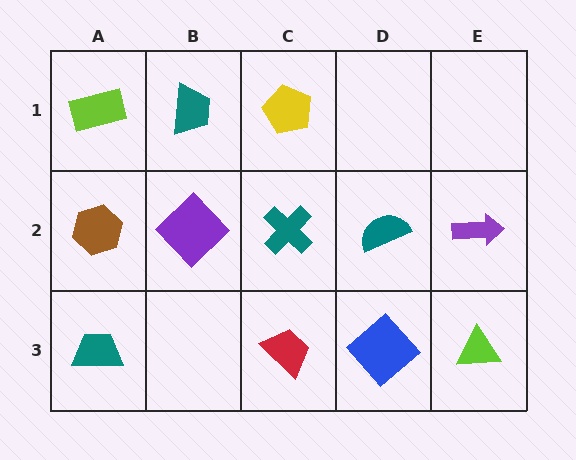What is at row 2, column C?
A teal cross.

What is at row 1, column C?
A yellow pentagon.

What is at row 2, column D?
A teal semicircle.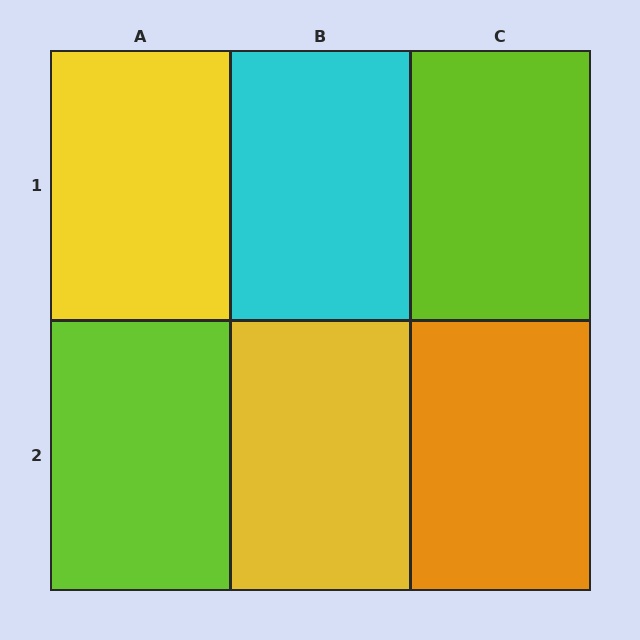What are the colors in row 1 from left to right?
Yellow, cyan, lime.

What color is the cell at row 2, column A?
Lime.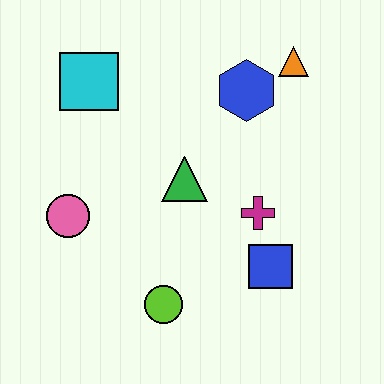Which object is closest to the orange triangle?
The blue hexagon is closest to the orange triangle.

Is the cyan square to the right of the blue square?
No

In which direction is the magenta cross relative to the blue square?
The magenta cross is above the blue square.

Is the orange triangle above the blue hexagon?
Yes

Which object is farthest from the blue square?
The cyan square is farthest from the blue square.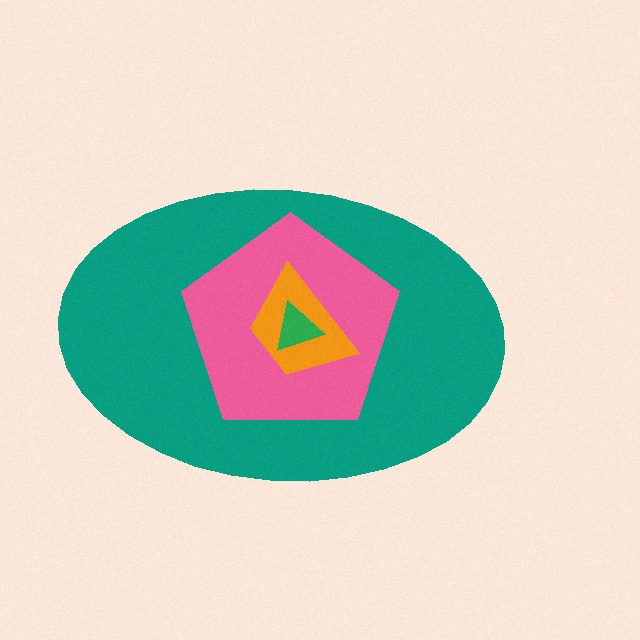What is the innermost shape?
The green triangle.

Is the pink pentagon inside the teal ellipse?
Yes.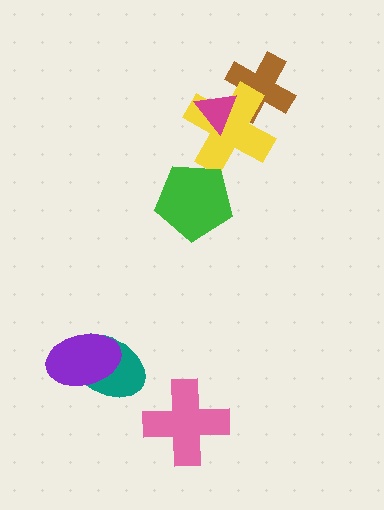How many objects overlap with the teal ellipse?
1 object overlaps with the teal ellipse.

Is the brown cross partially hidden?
Yes, it is partially covered by another shape.